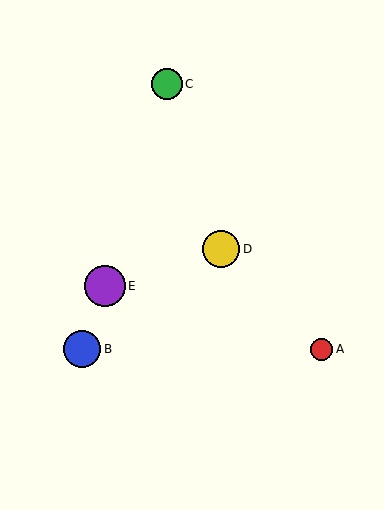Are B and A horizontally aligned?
Yes, both are at y≈349.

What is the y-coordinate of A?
Object A is at y≈349.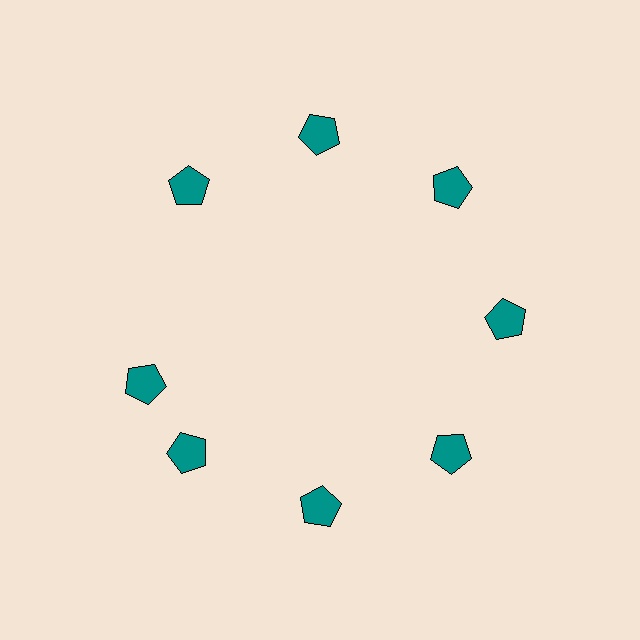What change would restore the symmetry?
The symmetry would be restored by rotating it back into even spacing with its neighbors so that all 8 pentagons sit at equal angles and equal distance from the center.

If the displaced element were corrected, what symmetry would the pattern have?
It would have 8-fold rotational symmetry — the pattern would map onto itself every 45 degrees.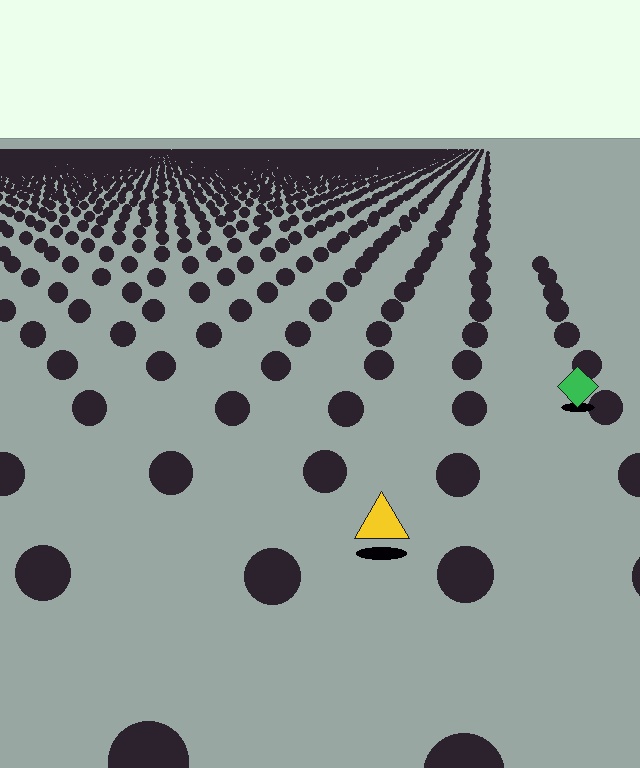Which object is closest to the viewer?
The yellow triangle is closest. The texture marks near it are larger and more spread out.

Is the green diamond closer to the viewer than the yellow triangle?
No. The yellow triangle is closer — you can tell from the texture gradient: the ground texture is coarser near it.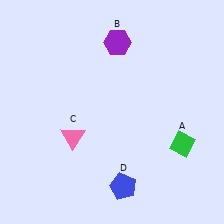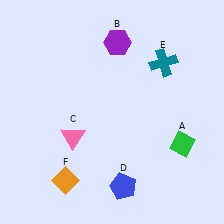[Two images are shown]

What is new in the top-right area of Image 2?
A teal cross (E) was added in the top-right area of Image 2.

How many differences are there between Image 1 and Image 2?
There are 2 differences between the two images.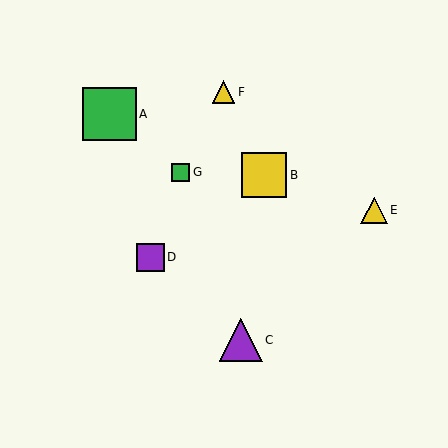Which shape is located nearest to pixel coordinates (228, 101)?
The yellow triangle (labeled F) at (224, 92) is nearest to that location.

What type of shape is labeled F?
Shape F is a yellow triangle.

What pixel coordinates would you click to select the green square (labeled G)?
Click at (181, 172) to select the green square G.